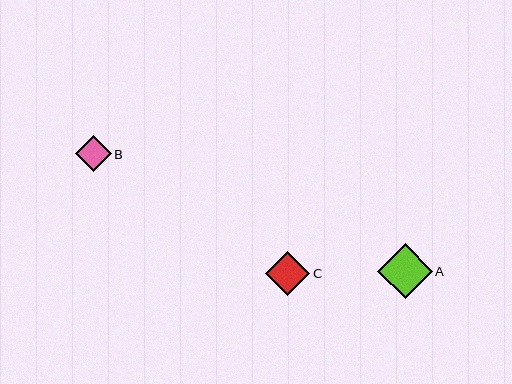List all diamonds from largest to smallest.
From largest to smallest: A, C, B.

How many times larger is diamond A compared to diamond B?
Diamond A is approximately 1.5 times the size of diamond B.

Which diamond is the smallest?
Diamond B is the smallest with a size of approximately 36 pixels.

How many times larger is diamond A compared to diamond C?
Diamond A is approximately 1.2 times the size of diamond C.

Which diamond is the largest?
Diamond A is the largest with a size of approximately 55 pixels.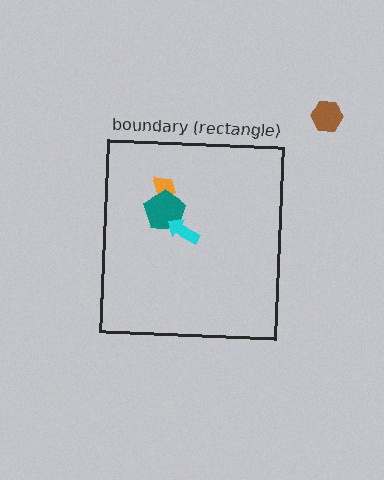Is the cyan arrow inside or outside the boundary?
Inside.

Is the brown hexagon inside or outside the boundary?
Outside.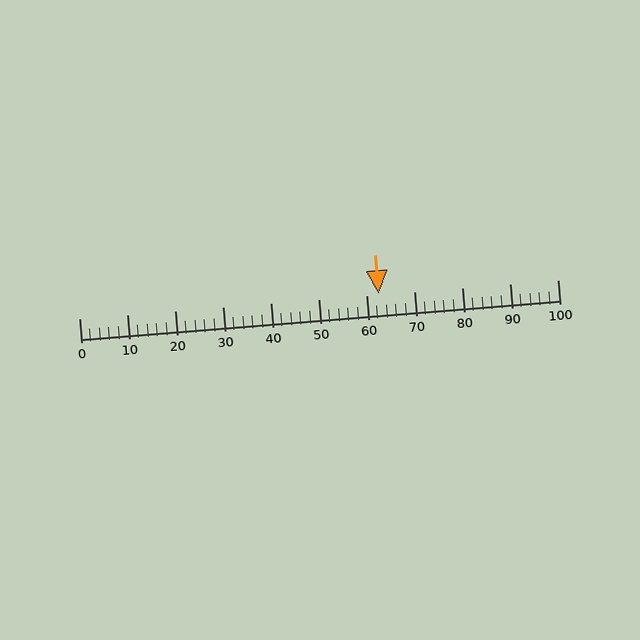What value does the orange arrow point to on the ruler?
The orange arrow points to approximately 62.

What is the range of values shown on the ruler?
The ruler shows values from 0 to 100.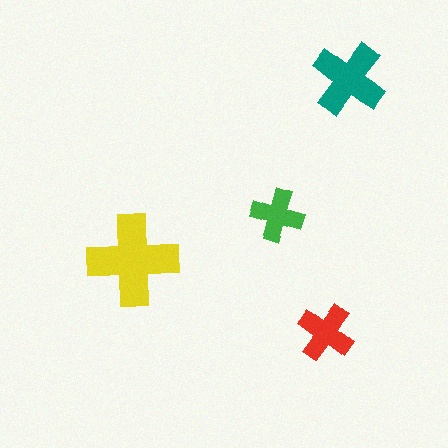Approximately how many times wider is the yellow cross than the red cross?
About 1.5 times wider.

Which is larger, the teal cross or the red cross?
The teal one.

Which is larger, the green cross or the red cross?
The red one.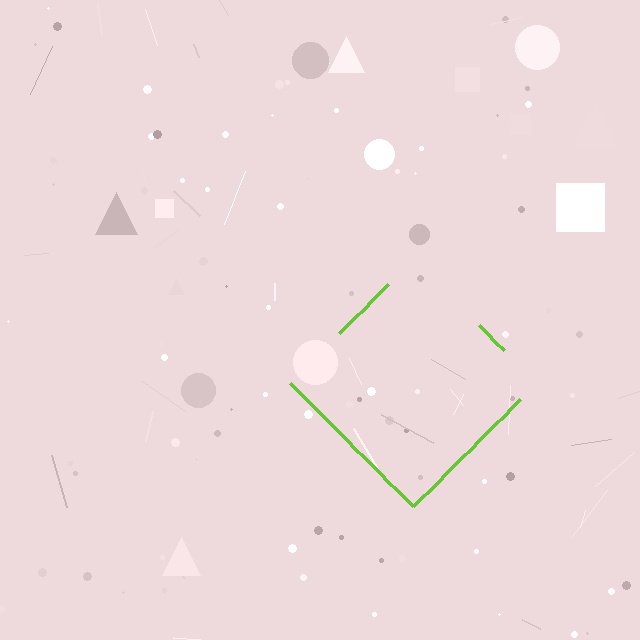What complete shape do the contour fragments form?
The contour fragments form a diamond.